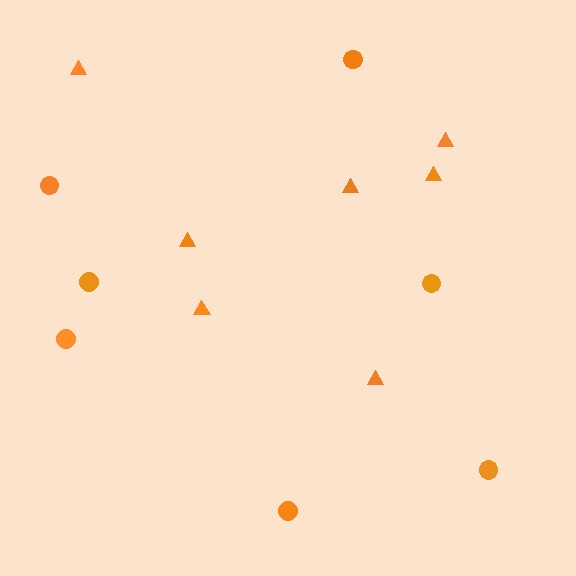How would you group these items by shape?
There are 2 groups: one group of circles (7) and one group of triangles (7).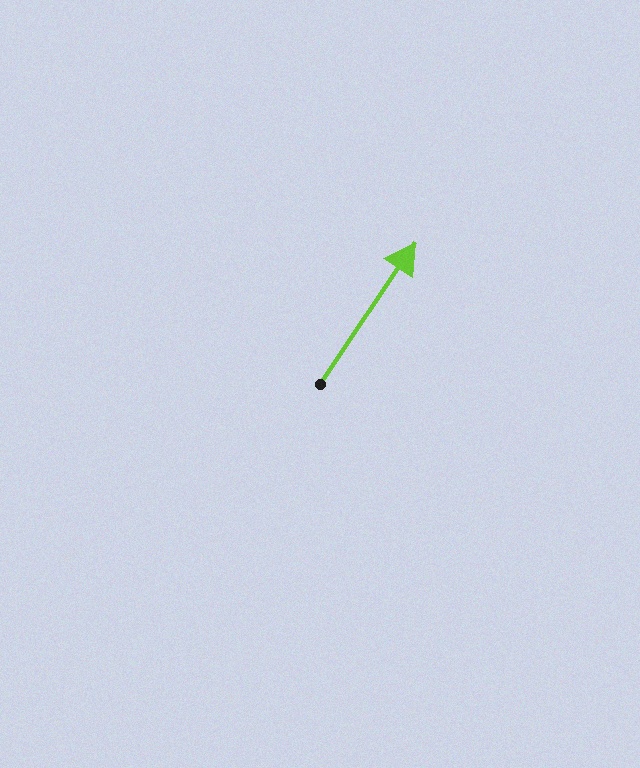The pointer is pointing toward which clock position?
Roughly 1 o'clock.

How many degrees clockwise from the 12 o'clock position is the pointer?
Approximately 34 degrees.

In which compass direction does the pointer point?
Northeast.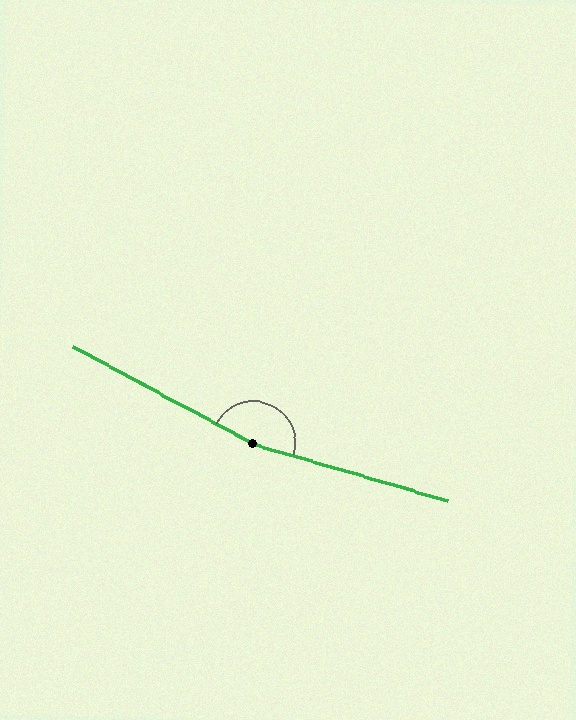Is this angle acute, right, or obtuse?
It is obtuse.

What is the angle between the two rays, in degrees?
Approximately 168 degrees.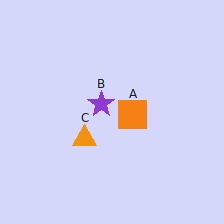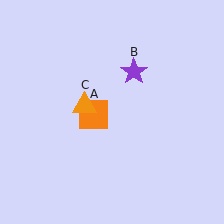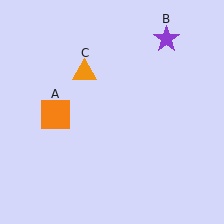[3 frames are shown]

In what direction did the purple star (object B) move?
The purple star (object B) moved up and to the right.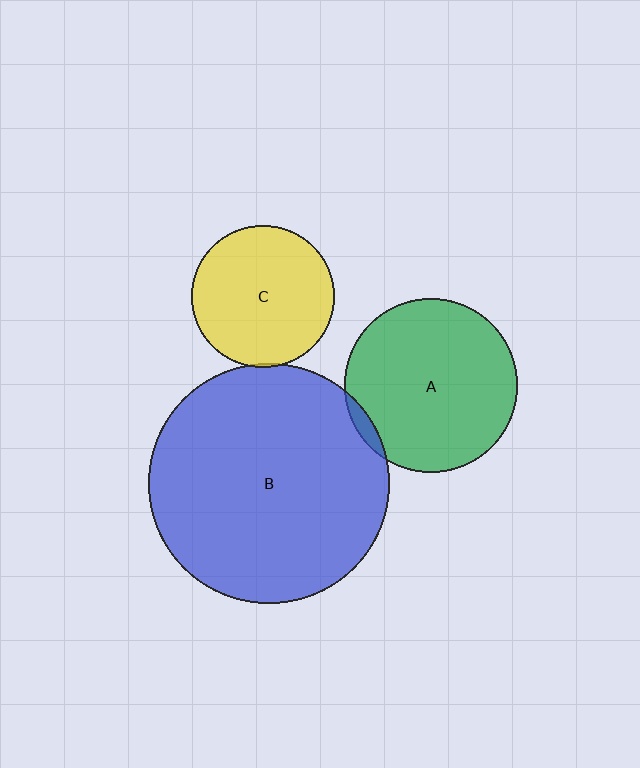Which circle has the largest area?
Circle B (blue).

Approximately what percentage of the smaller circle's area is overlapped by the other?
Approximately 5%.